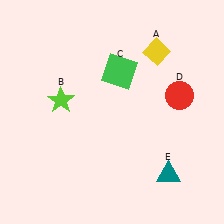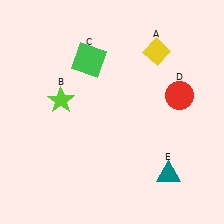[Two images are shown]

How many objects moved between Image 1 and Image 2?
1 object moved between the two images.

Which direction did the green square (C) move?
The green square (C) moved left.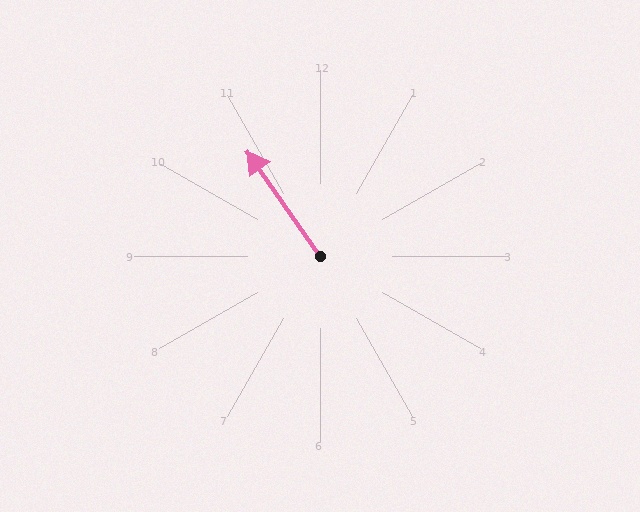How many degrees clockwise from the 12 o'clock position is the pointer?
Approximately 325 degrees.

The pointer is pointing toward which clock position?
Roughly 11 o'clock.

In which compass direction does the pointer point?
Northwest.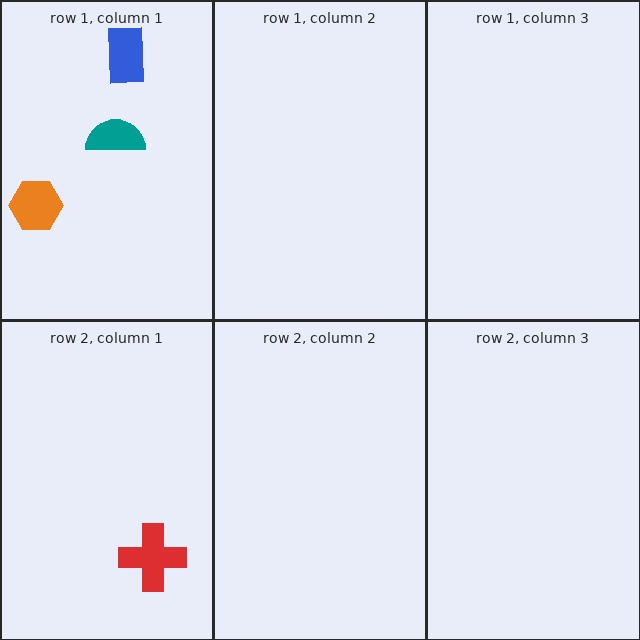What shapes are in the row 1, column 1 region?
The orange hexagon, the blue rectangle, the teal semicircle.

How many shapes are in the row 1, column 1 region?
3.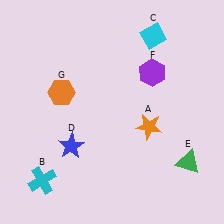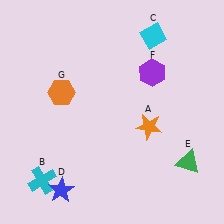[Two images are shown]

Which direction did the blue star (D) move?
The blue star (D) moved down.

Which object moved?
The blue star (D) moved down.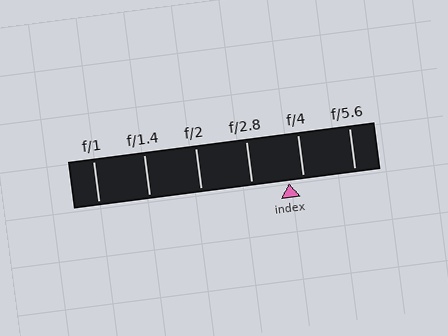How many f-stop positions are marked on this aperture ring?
There are 6 f-stop positions marked.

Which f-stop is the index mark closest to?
The index mark is closest to f/4.